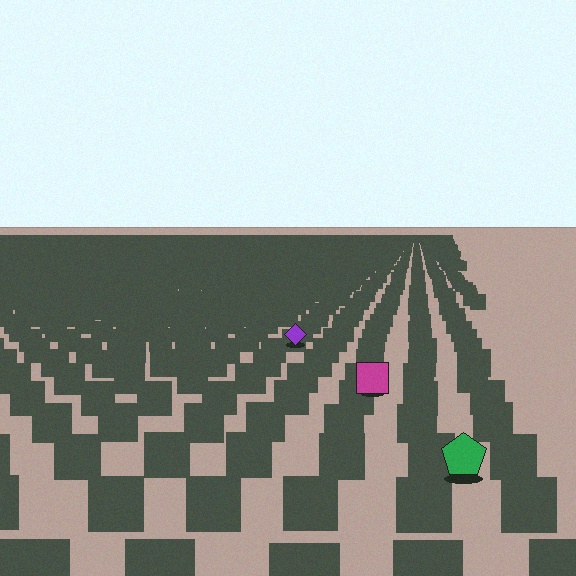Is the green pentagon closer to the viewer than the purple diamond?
Yes. The green pentagon is closer — you can tell from the texture gradient: the ground texture is coarser near it.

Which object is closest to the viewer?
The green pentagon is closest. The texture marks near it are larger and more spread out.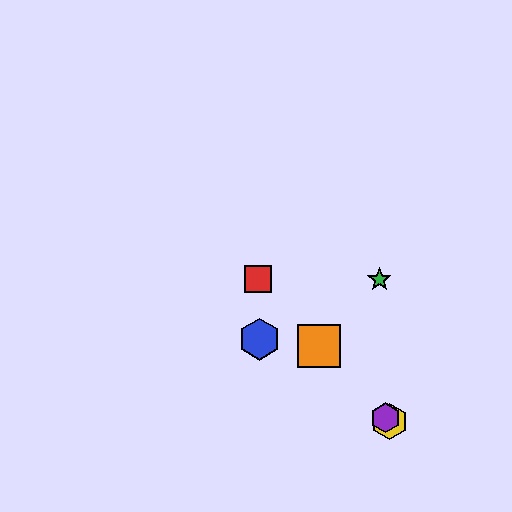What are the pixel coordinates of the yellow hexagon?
The yellow hexagon is at (389, 422).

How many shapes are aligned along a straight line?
4 shapes (the red square, the yellow hexagon, the purple hexagon, the orange square) are aligned along a straight line.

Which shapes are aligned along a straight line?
The red square, the yellow hexagon, the purple hexagon, the orange square are aligned along a straight line.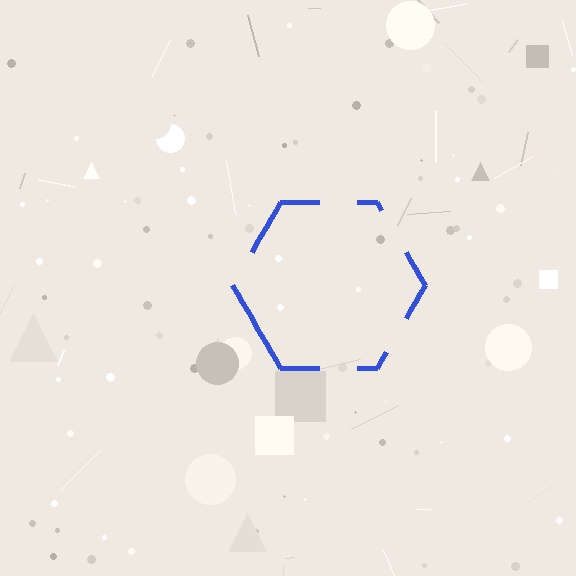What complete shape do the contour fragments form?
The contour fragments form a hexagon.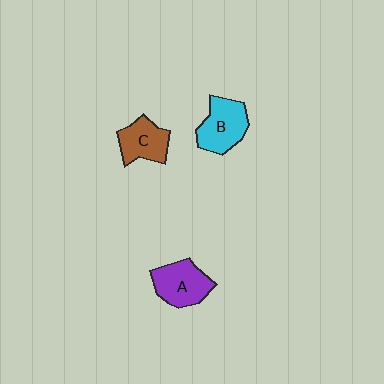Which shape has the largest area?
Shape B (cyan).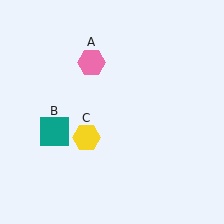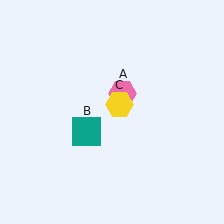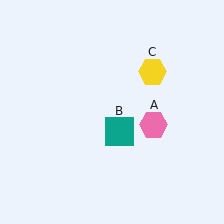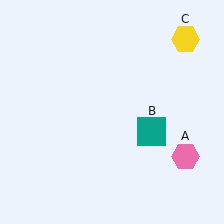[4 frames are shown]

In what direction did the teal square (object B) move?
The teal square (object B) moved right.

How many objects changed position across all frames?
3 objects changed position: pink hexagon (object A), teal square (object B), yellow hexagon (object C).